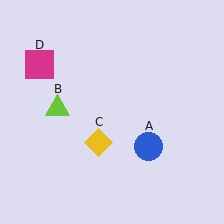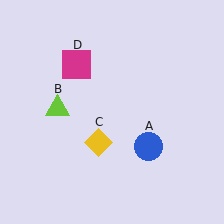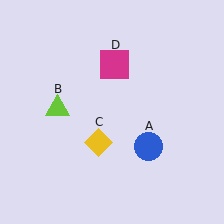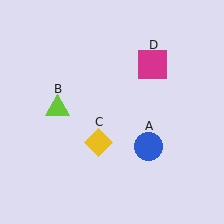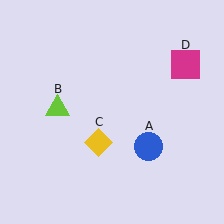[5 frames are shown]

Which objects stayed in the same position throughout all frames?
Blue circle (object A) and lime triangle (object B) and yellow diamond (object C) remained stationary.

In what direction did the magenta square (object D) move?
The magenta square (object D) moved right.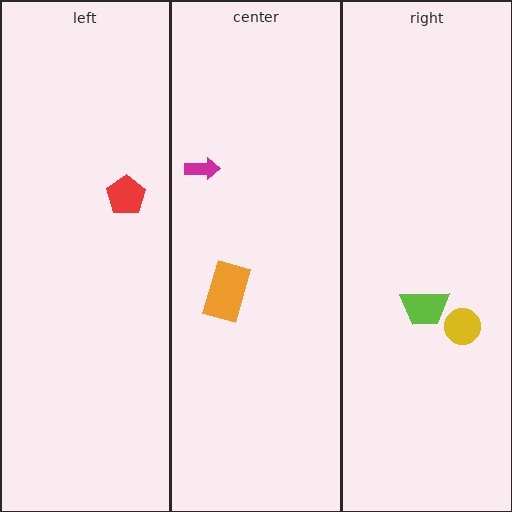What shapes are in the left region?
The red pentagon.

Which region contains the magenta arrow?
The center region.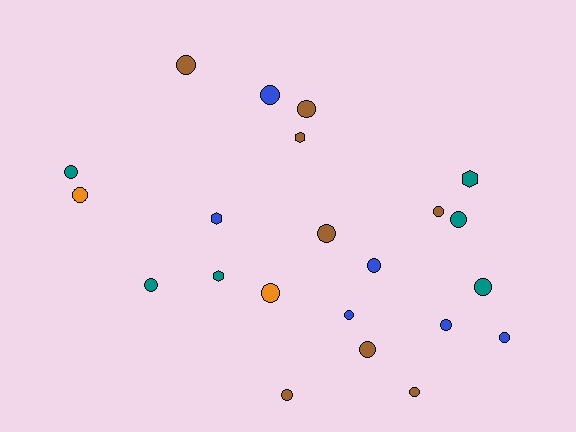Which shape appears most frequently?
Circle, with 18 objects.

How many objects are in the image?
There are 22 objects.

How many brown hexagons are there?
There is 1 brown hexagon.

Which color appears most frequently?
Brown, with 8 objects.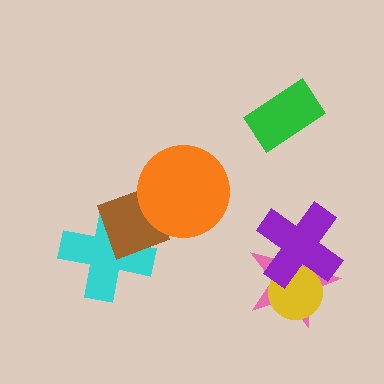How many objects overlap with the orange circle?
1 object overlaps with the orange circle.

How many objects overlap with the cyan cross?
1 object overlaps with the cyan cross.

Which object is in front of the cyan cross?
The brown diamond is in front of the cyan cross.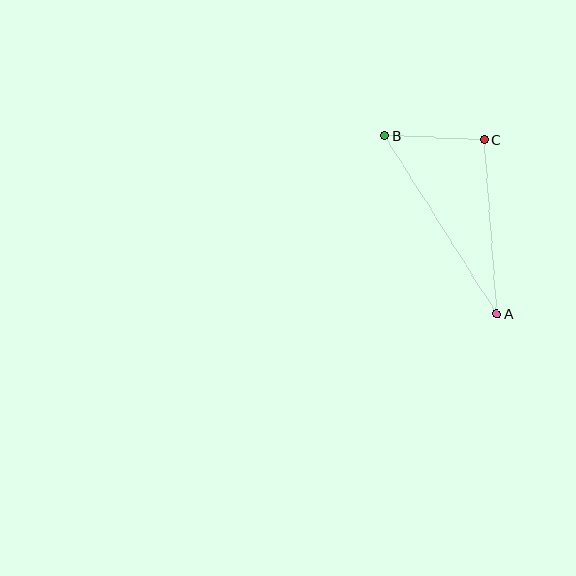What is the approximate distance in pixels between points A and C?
The distance between A and C is approximately 175 pixels.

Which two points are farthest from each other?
Points A and B are farthest from each other.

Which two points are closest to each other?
Points B and C are closest to each other.